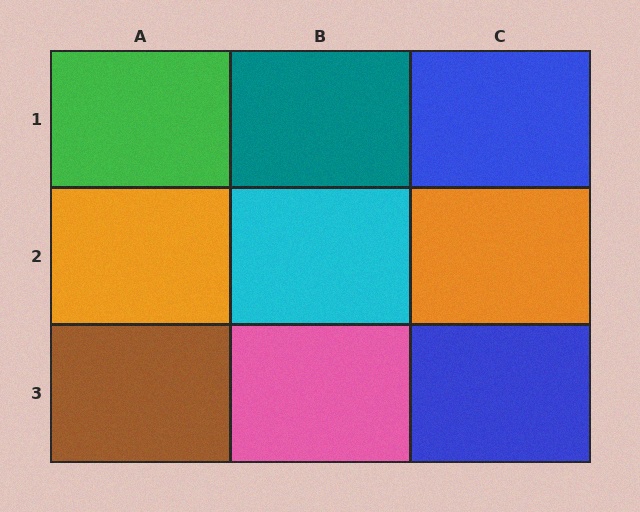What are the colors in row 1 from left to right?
Green, teal, blue.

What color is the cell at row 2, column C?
Orange.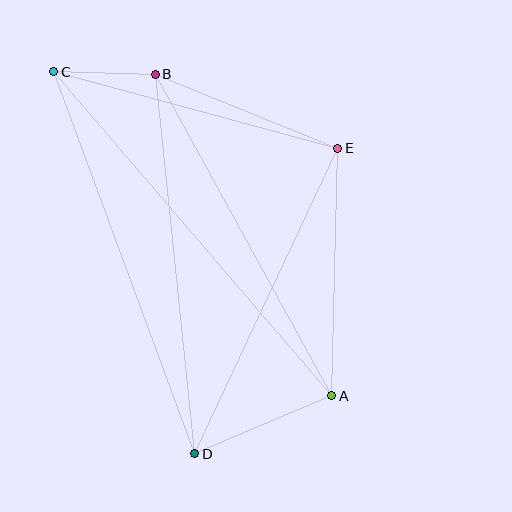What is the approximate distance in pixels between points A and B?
The distance between A and B is approximately 367 pixels.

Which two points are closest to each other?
Points B and C are closest to each other.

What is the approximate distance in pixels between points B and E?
The distance between B and E is approximately 197 pixels.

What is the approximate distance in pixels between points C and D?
The distance between C and D is approximately 407 pixels.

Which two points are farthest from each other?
Points A and C are farthest from each other.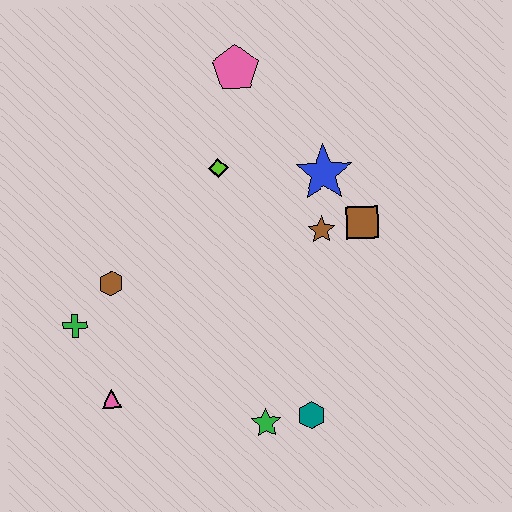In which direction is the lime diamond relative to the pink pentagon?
The lime diamond is below the pink pentagon.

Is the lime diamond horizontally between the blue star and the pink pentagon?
No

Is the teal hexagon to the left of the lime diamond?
No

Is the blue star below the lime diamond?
Yes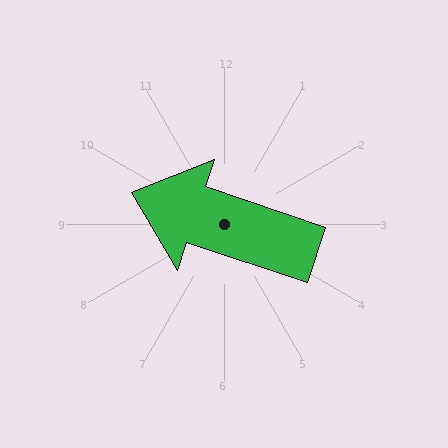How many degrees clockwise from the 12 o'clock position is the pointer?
Approximately 289 degrees.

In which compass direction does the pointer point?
West.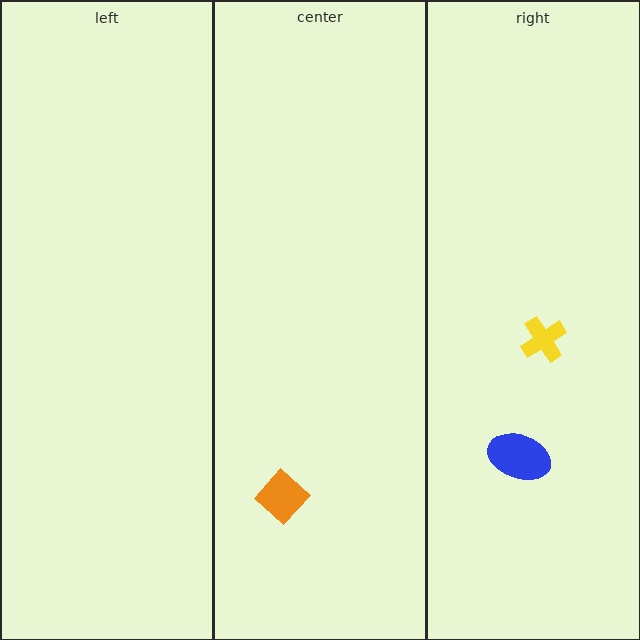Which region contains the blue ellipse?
The right region.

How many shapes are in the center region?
1.